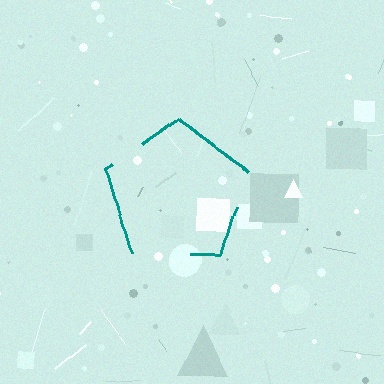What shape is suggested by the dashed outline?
The dashed outline suggests a pentagon.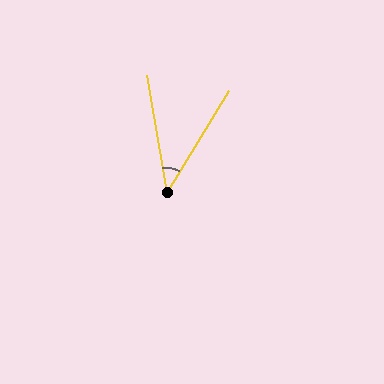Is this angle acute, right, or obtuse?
It is acute.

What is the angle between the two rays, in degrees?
Approximately 41 degrees.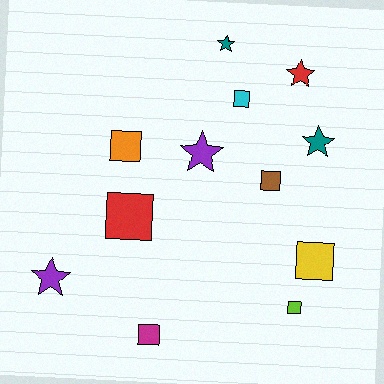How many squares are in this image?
There are 7 squares.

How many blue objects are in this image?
There are no blue objects.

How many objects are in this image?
There are 12 objects.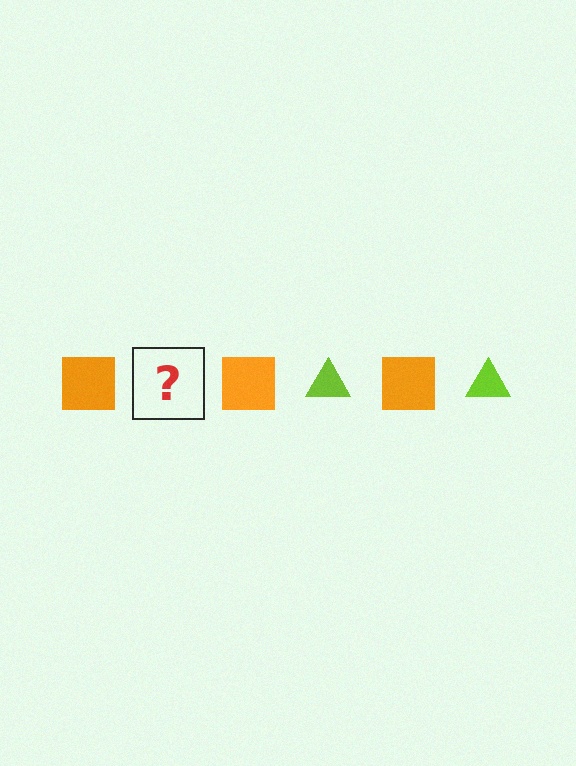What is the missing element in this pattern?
The missing element is a lime triangle.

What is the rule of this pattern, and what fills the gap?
The rule is that the pattern alternates between orange square and lime triangle. The gap should be filled with a lime triangle.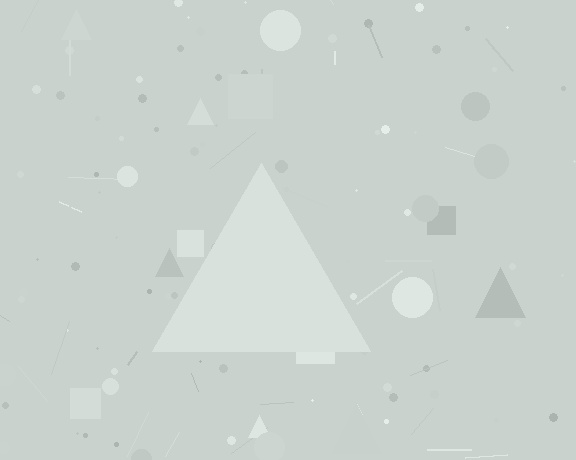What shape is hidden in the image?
A triangle is hidden in the image.